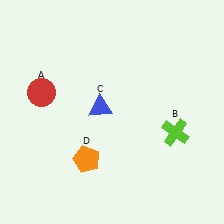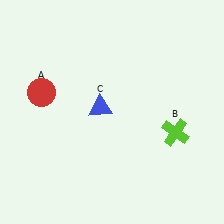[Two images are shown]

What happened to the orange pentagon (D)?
The orange pentagon (D) was removed in Image 2. It was in the bottom-left area of Image 1.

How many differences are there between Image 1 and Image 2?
There is 1 difference between the two images.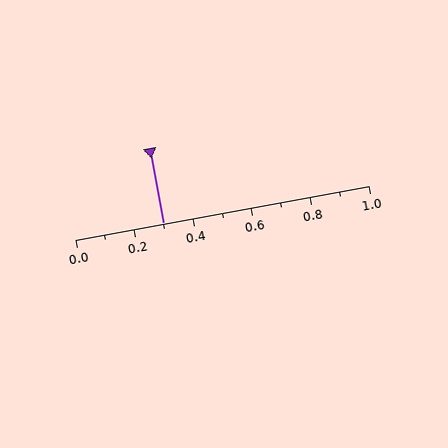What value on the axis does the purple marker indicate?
The marker indicates approximately 0.3.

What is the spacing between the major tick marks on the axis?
The major ticks are spaced 0.2 apart.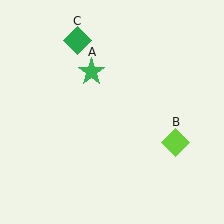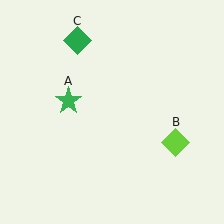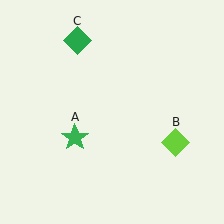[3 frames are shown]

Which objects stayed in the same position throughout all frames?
Lime diamond (object B) and green diamond (object C) remained stationary.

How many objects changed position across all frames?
1 object changed position: green star (object A).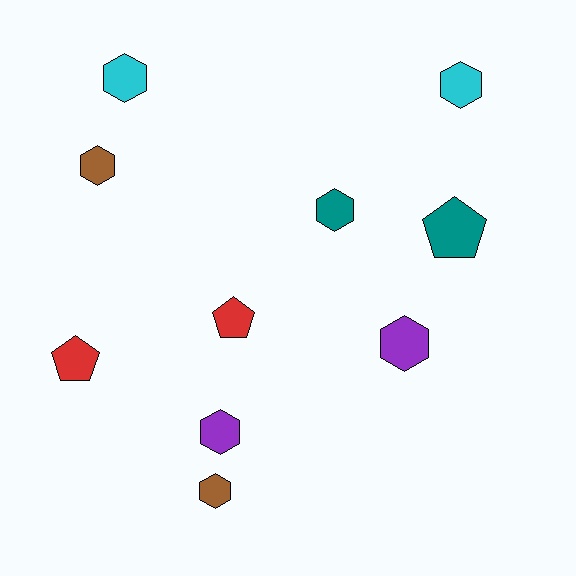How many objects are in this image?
There are 10 objects.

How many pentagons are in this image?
There are 3 pentagons.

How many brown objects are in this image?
There are 2 brown objects.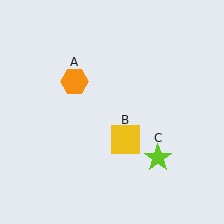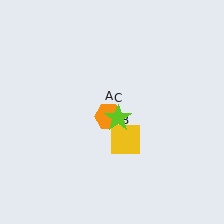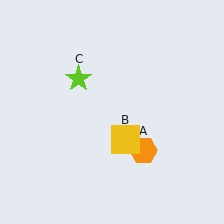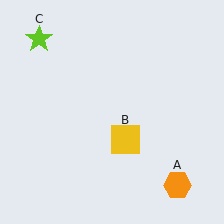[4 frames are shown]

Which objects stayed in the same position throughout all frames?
Yellow square (object B) remained stationary.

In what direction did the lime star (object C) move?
The lime star (object C) moved up and to the left.